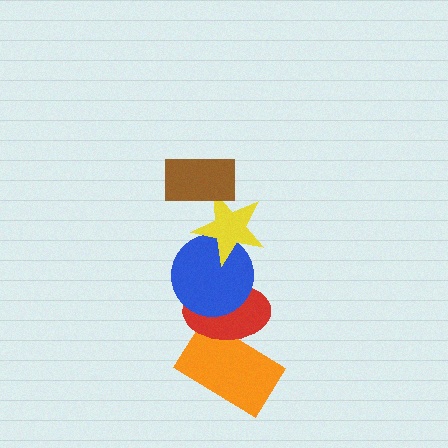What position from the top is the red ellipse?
The red ellipse is 4th from the top.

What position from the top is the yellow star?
The yellow star is 2nd from the top.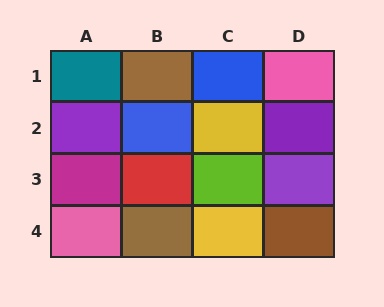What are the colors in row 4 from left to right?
Pink, brown, yellow, brown.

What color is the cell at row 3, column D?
Purple.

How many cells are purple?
3 cells are purple.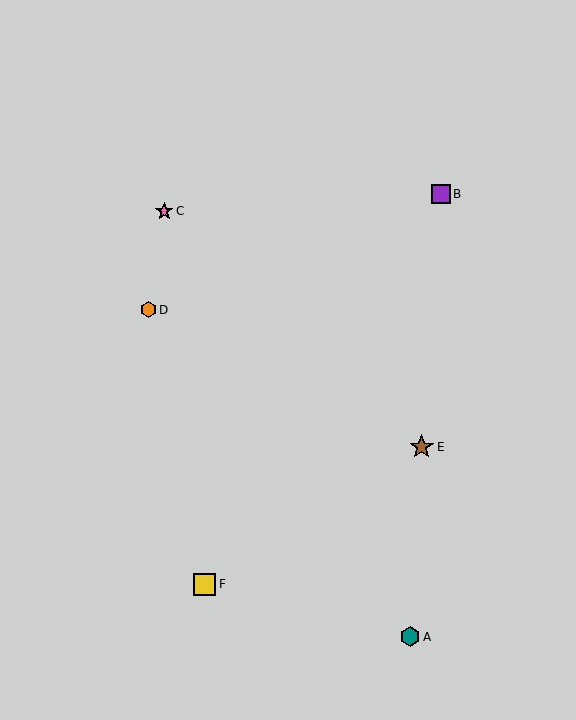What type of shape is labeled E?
Shape E is a brown star.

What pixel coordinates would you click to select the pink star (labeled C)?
Click at (164, 211) to select the pink star C.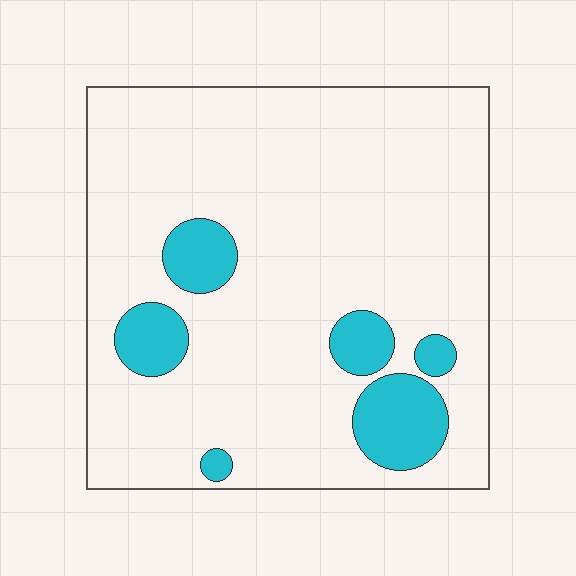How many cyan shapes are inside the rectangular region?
6.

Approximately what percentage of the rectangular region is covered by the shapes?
Approximately 15%.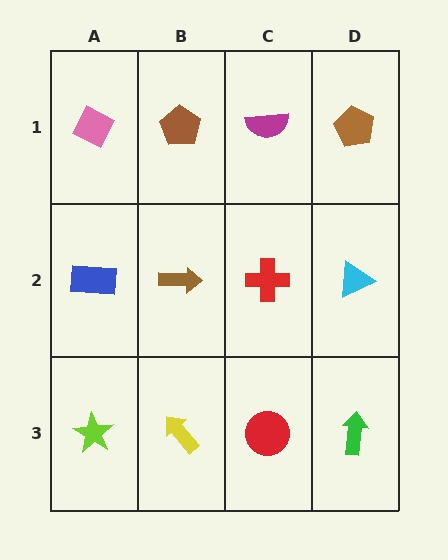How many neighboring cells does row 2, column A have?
3.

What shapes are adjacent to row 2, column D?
A brown pentagon (row 1, column D), a green arrow (row 3, column D), a red cross (row 2, column C).